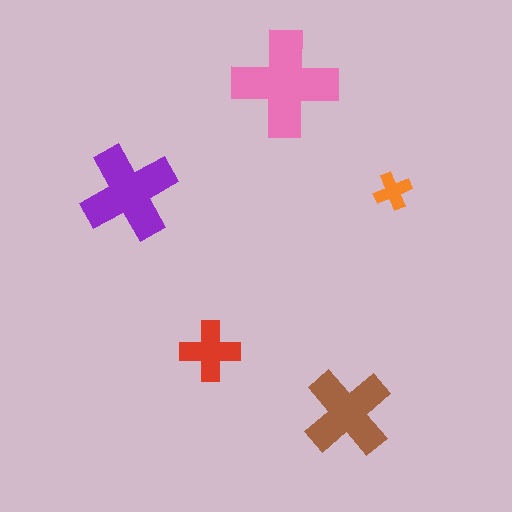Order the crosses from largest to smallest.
the pink one, the purple one, the brown one, the red one, the orange one.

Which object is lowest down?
The brown cross is bottommost.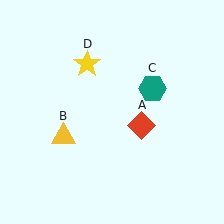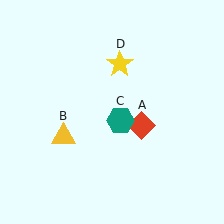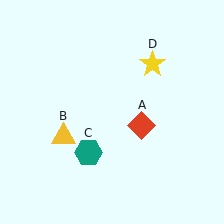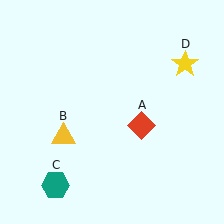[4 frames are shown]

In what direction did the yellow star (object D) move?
The yellow star (object D) moved right.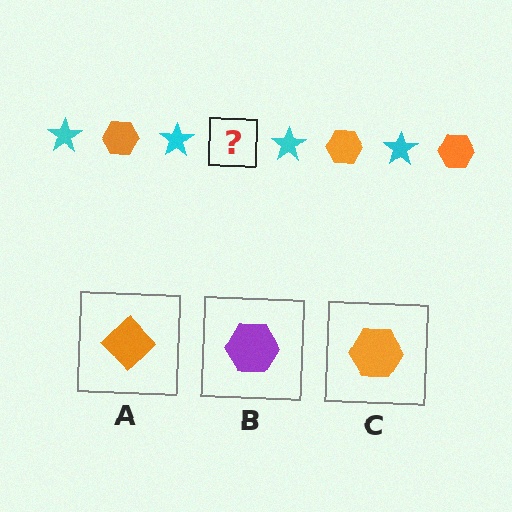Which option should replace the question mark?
Option C.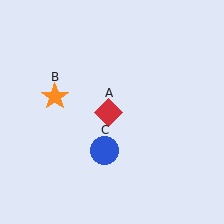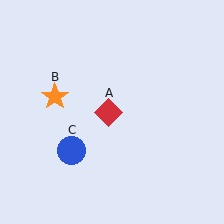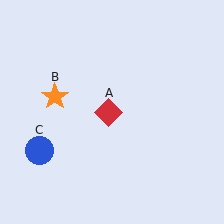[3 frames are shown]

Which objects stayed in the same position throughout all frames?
Red diamond (object A) and orange star (object B) remained stationary.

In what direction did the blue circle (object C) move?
The blue circle (object C) moved left.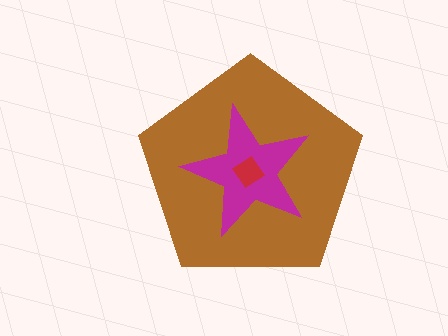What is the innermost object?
The red diamond.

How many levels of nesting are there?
3.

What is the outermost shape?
The brown pentagon.